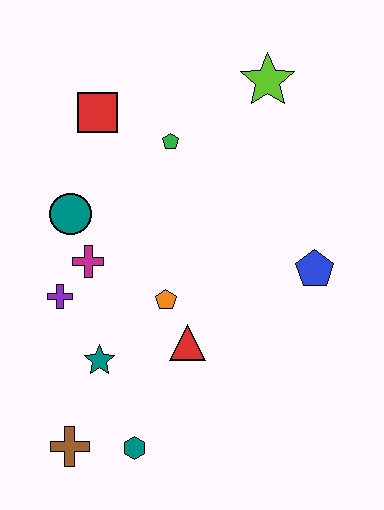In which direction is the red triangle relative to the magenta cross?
The red triangle is to the right of the magenta cross.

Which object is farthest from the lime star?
The brown cross is farthest from the lime star.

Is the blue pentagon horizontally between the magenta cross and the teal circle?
No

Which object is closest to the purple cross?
The magenta cross is closest to the purple cross.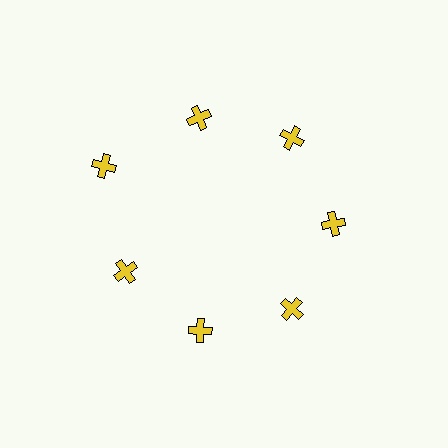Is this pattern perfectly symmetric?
No. The 7 yellow crosses are arranged in a ring, but one element near the 10 o'clock position is pushed outward from the center, breaking the 7-fold rotational symmetry.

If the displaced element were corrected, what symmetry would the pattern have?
It would have 7-fold rotational symmetry — the pattern would map onto itself every 51 degrees.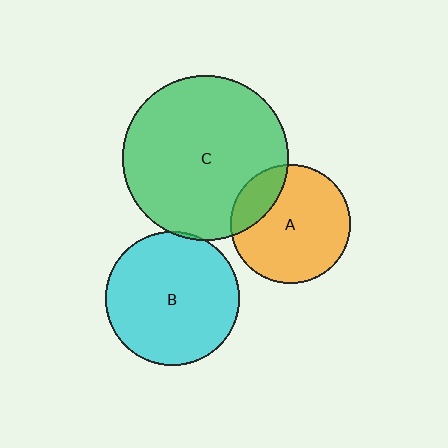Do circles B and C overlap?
Yes.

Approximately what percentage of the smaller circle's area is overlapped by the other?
Approximately 5%.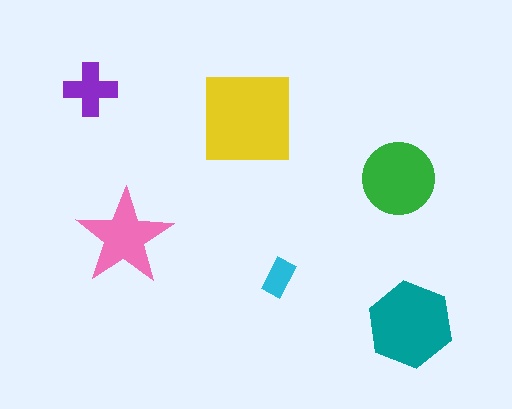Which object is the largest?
The yellow square.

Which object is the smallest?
The cyan rectangle.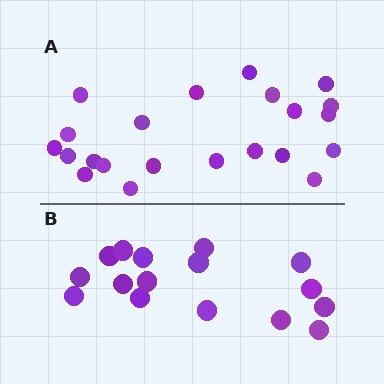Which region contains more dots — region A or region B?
Region A (the top region) has more dots.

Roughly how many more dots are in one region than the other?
Region A has about 6 more dots than region B.